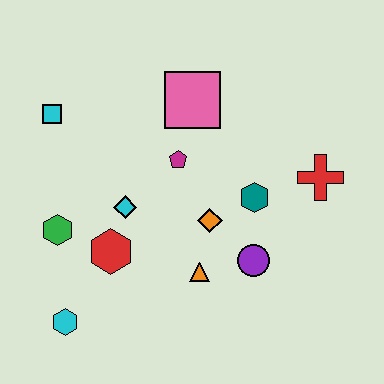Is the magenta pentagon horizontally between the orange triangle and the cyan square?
Yes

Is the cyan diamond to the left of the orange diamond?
Yes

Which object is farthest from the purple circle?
The cyan square is farthest from the purple circle.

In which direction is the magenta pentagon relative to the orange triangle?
The magenta pentagon is above the orange triangle.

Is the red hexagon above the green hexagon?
No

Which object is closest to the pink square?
The magenta pentagon is closest to the pink square.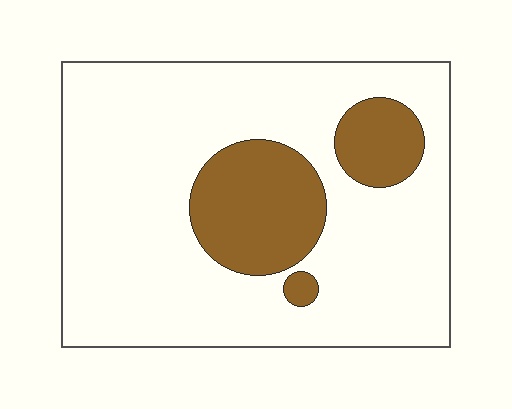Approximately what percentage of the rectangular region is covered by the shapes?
Approximately 20%.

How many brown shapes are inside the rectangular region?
3.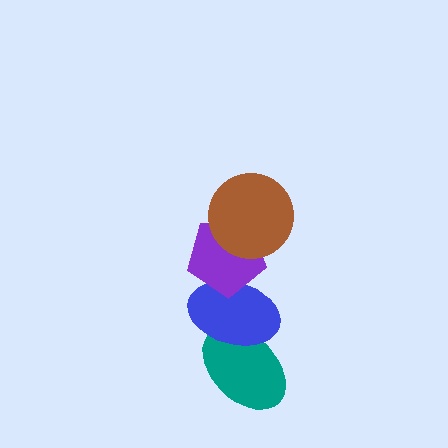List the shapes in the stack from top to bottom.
From top to bottom: the brown circle, the purple pentagon, the blue ellipse, the teal ellipse.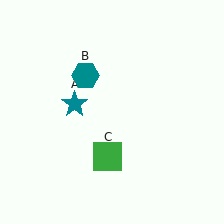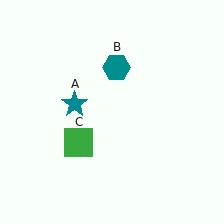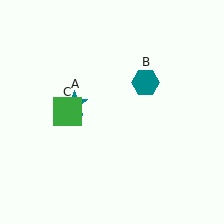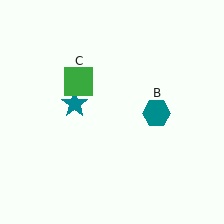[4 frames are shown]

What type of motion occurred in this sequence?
The teal hexagon (object B), green square (object C) rotated clockwise around the center of the scene.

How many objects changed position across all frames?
2 objects changed position: teal hexagon (object B), green square (object C).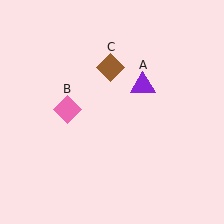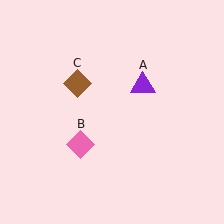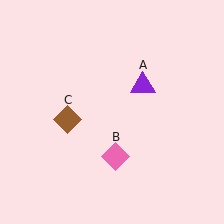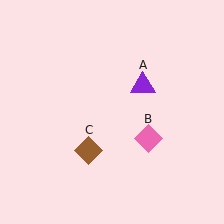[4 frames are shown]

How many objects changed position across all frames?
2 objects changed position: pink diamond (object B), brown diamond (object C).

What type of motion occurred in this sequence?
The pink diamond (object B), brown diamond (object C) rotated counterclockwise around the center of the scene.